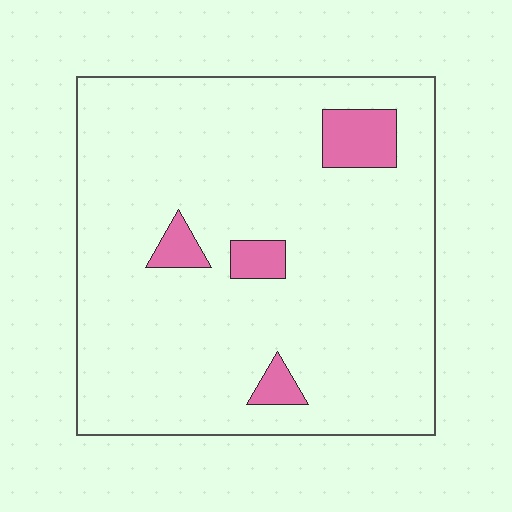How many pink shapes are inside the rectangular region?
4.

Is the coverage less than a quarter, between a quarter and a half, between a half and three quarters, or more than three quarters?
Less than a quarter.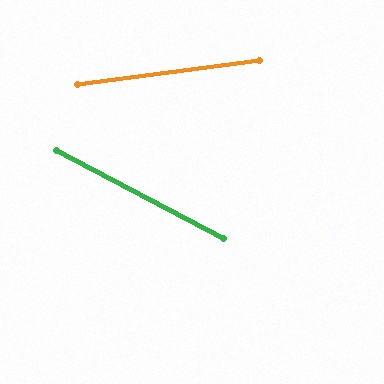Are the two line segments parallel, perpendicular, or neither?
Neither parallel nor perpendicular — they differ by about 35°.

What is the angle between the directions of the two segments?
Approximately 35 degrees.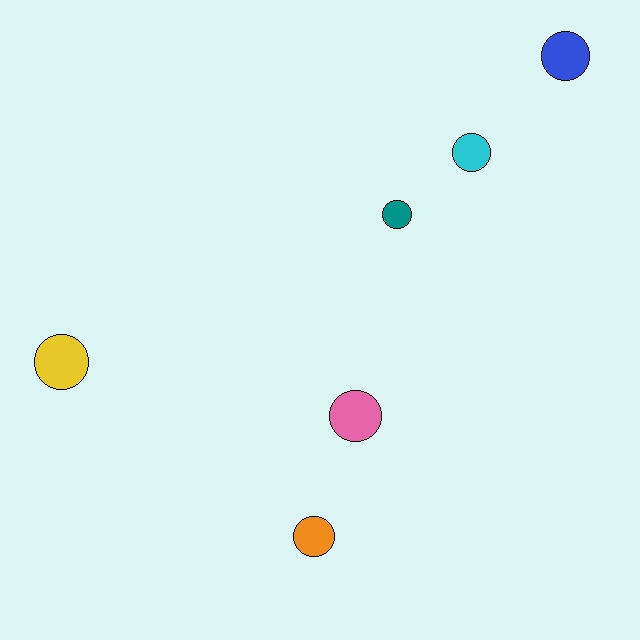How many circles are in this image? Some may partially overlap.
There are 6 circles.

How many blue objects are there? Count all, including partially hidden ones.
There is 1 blue object.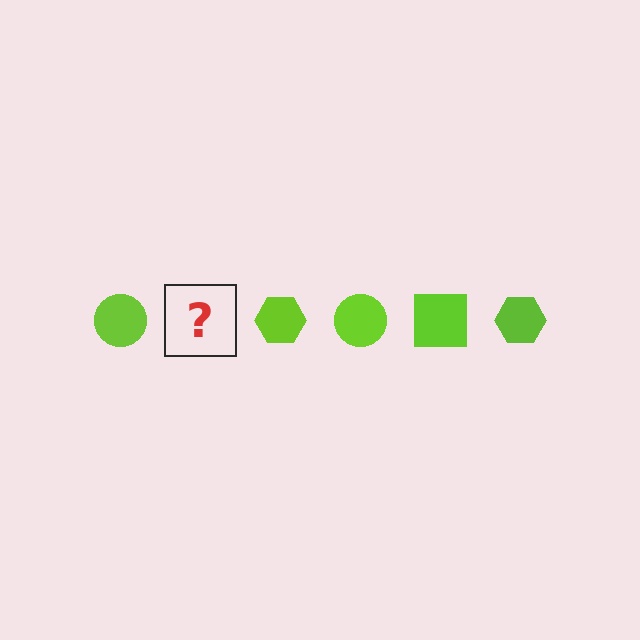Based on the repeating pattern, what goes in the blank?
The blank should be a lime square.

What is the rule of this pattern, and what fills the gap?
The rule is that the pattern cycles through circle, square, hexagon shapes in lime. The gap should be filled with a lime square.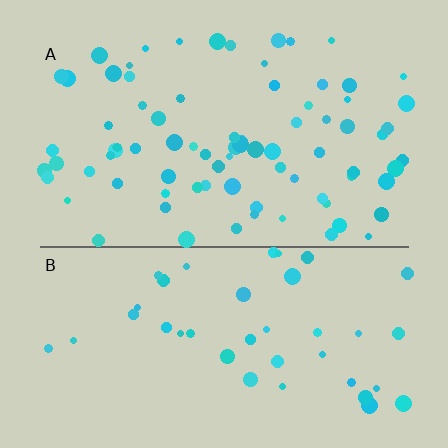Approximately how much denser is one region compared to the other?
Approximately 2.0× — region A over region B.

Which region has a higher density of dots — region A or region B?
A (the top).